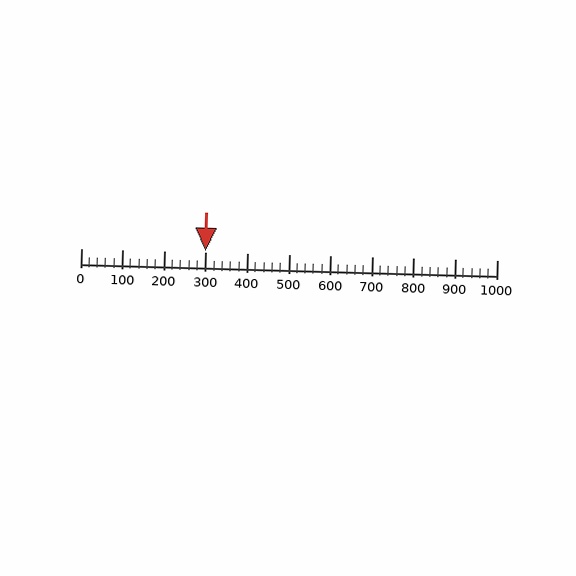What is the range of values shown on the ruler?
The ruler shows values from 0 to 1000.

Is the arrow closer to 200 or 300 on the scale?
The arrow is closer to 300.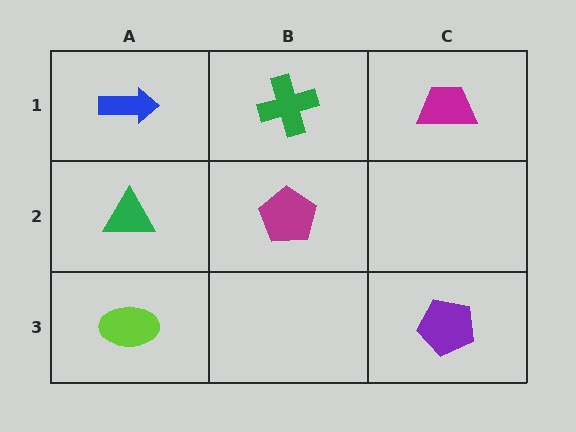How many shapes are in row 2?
2 shapes.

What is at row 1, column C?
A magenta trapezoid.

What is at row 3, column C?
A purple pentagon.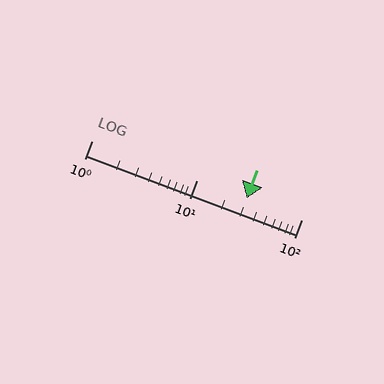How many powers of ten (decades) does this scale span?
The scale spans 2 decades, from 1 to 100.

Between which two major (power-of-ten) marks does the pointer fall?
The pointer is between 10 and 100.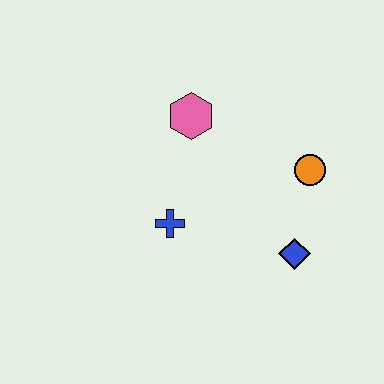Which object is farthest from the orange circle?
The blue cross is farthest from the orange circle.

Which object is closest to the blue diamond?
The orange circle is closest to the blue diamond.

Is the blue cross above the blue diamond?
Yes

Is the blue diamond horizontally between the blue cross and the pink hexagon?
No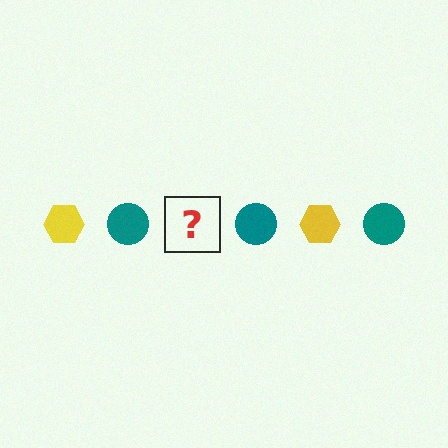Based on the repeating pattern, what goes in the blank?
The blank should be a yellow hexagon.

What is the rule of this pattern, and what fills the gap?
The rule is that the pattern alternates between yellow hexagon and teal circle. The gap should be filled with a yellow hexagon.